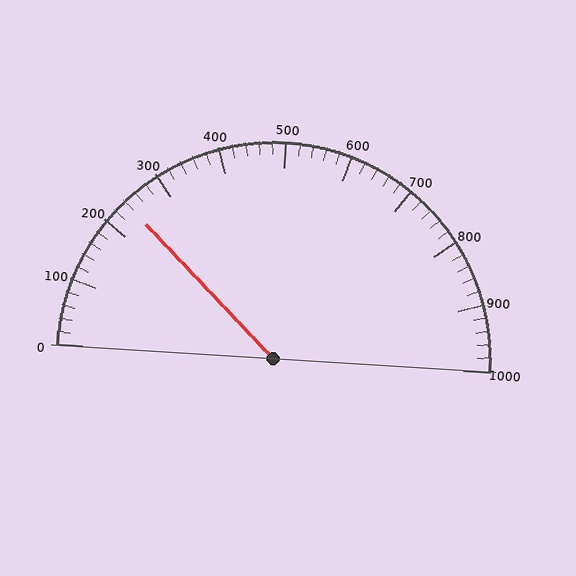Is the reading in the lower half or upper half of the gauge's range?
The reading is in the lower half of the range (0 to 1000).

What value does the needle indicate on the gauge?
The needle indicates approximately 240.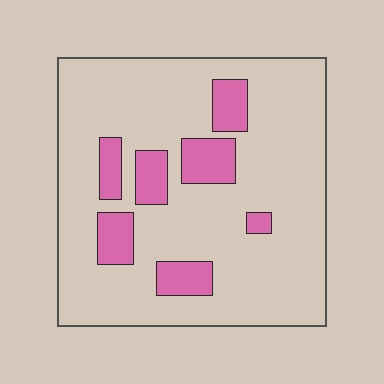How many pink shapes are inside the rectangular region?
7.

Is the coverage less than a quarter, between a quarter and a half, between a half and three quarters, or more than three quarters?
Less than a quarter.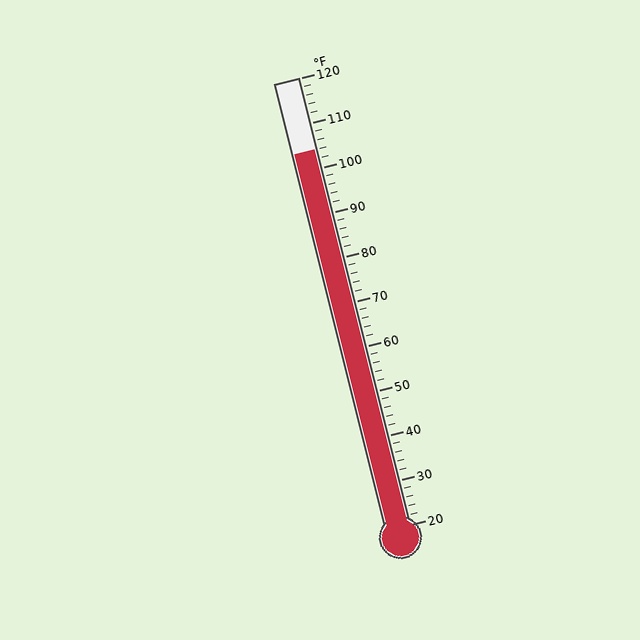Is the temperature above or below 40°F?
The temperature is above 40°F.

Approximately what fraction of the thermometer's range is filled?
The thermometer is filled to approximately 85% of its range.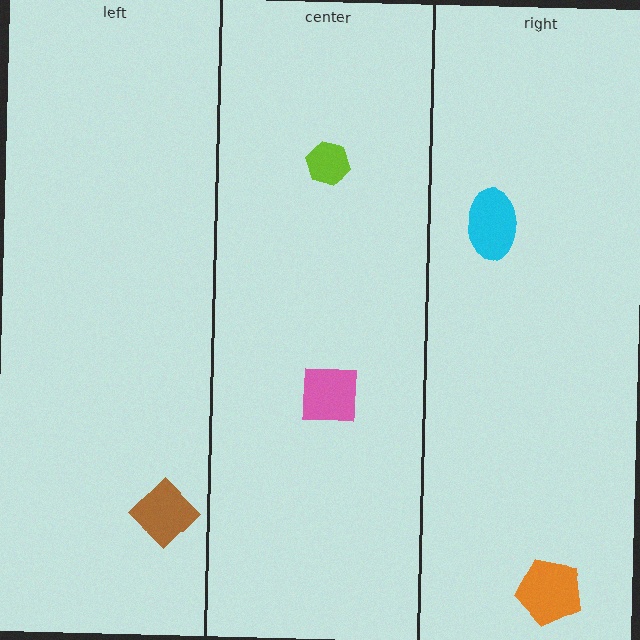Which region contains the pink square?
The center region.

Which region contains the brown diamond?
The left region.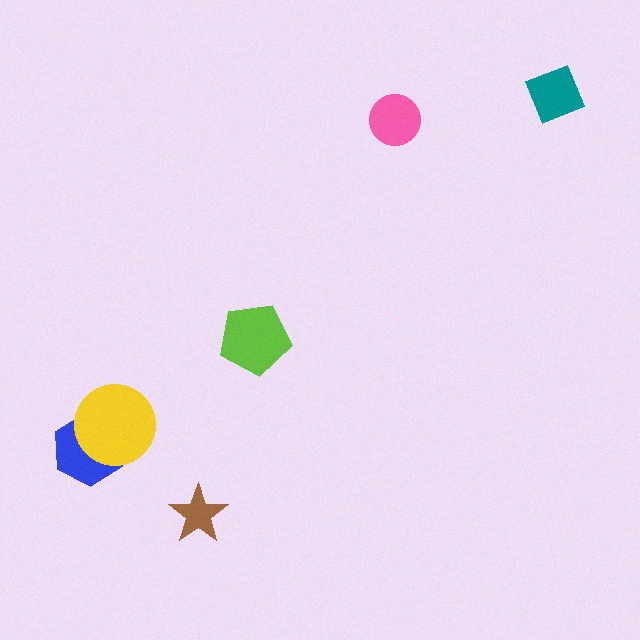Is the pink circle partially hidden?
No, no other shape covers it.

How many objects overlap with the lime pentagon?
0 objects overlap with the lime pentagon.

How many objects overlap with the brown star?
0 objects overlap with the brown star.